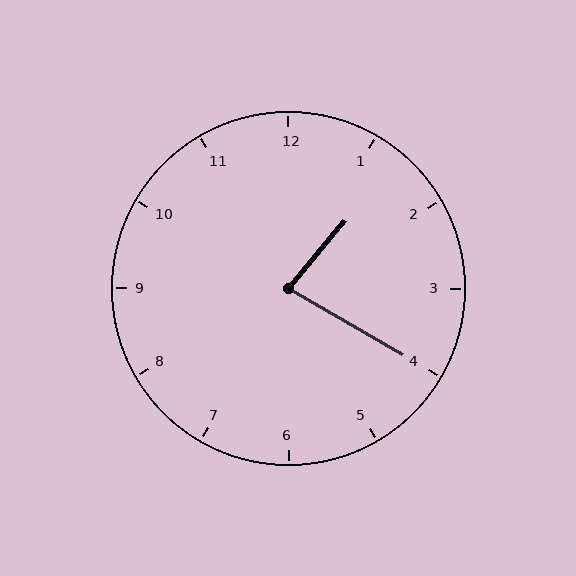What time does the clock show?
1:20.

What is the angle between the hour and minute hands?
Approximately 80 degrees.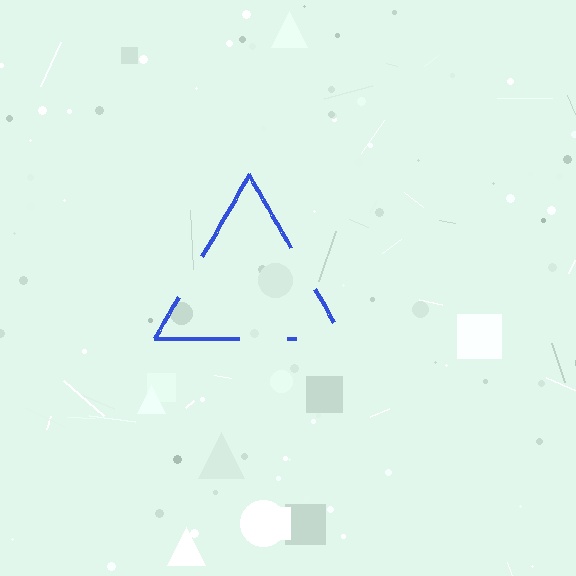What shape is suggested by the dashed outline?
The dashed outline suggests a triangle.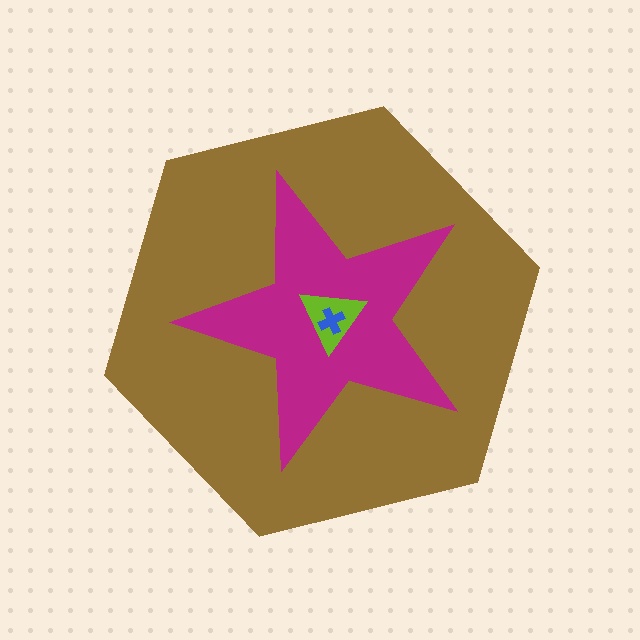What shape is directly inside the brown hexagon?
The magenta star.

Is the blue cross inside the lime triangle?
Yes.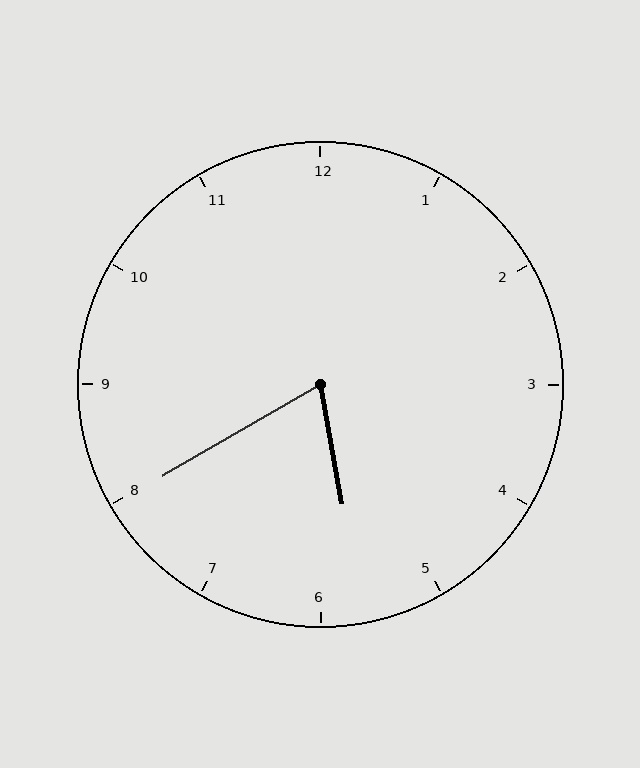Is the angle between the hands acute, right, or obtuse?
It is acute.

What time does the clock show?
5:40.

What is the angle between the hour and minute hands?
Approximately 70 degrees.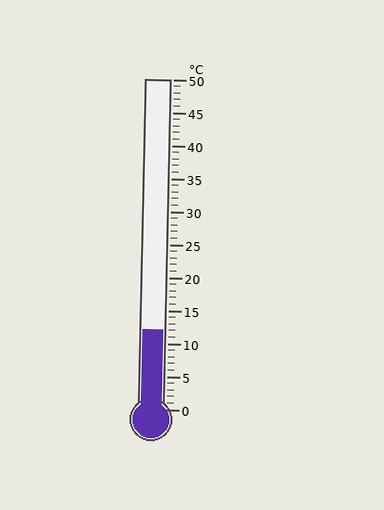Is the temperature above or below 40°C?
The temperature is below 40°C.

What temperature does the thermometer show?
The thermometer shows approximately 12°C.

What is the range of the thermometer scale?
The thermometer scale ranges from 0°C to 50°C.